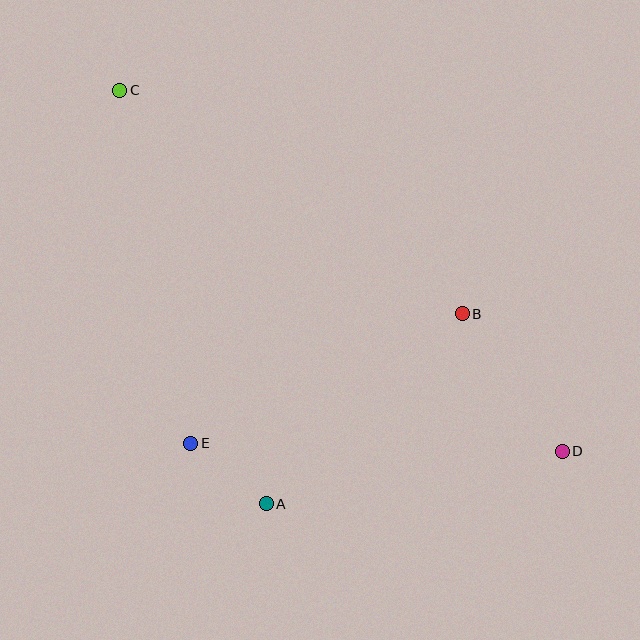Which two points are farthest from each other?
Points C and D are farthest from each other.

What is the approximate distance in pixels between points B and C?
The distance between B and C is approximately 409 pixels.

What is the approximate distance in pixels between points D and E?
The distance between D and E is approximately 371 pixels.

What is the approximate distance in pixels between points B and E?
The distance between B and E is approximately 301 pixels.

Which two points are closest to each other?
Points A and E are closest to each other.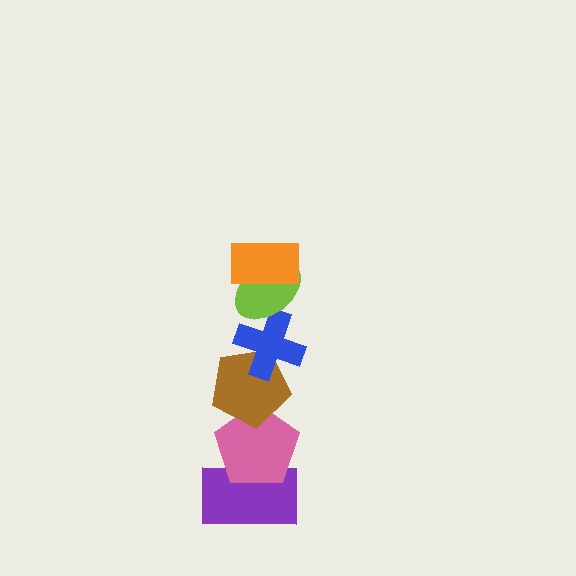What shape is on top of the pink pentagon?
The brown pentagon is on top of the pink pentagon.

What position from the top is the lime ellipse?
The lime ellipse is 2nd from the top.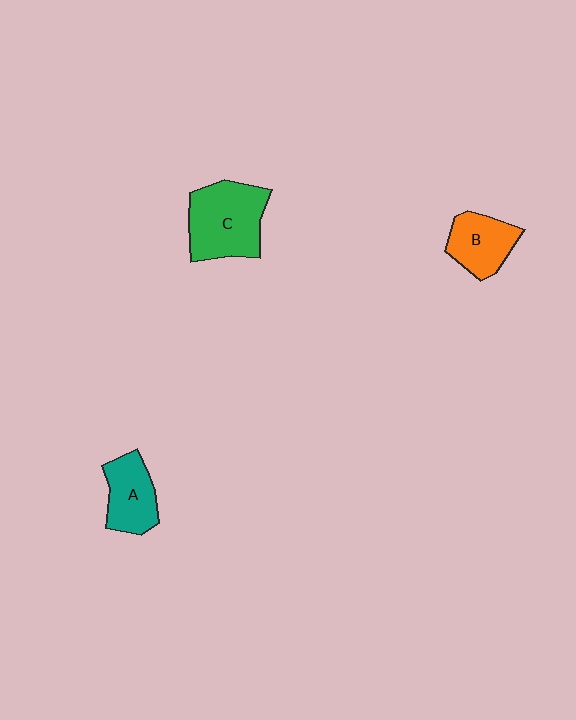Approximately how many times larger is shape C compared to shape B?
Approximately 1.6 times.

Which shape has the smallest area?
Shape B (orange).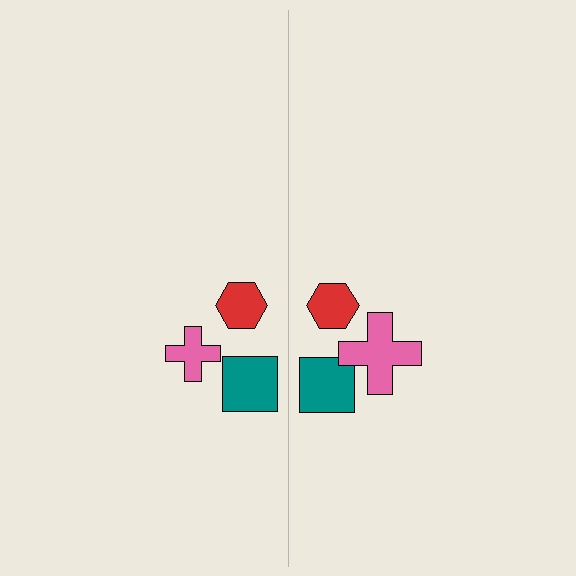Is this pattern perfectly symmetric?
No, the pattern is not perfectly symmetric. The pink cross on the right side has a different size than its mirror counterpart.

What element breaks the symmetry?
The pink cross on the right side has a different size than its mirror counterpart.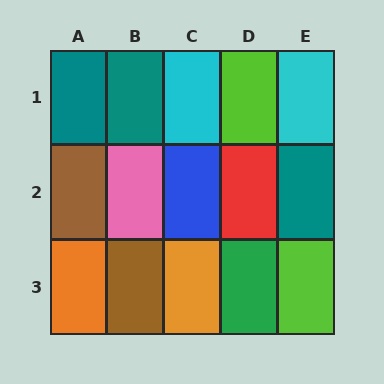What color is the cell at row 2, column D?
Red.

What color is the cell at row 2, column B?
Pink.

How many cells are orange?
2 cells are orange.